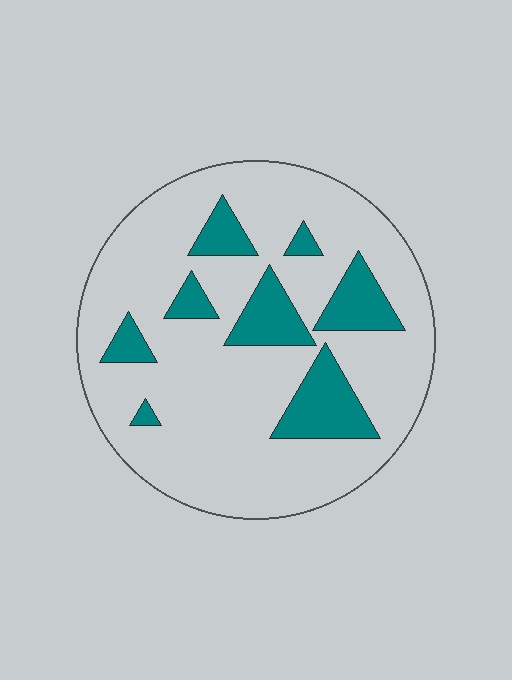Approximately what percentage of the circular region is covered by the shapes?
Approximately 20%.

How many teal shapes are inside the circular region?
8.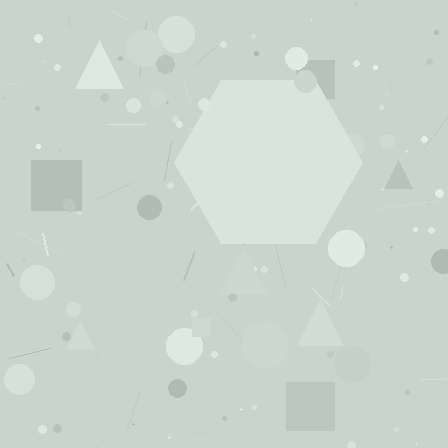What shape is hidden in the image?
A hexagon is hidden in the image.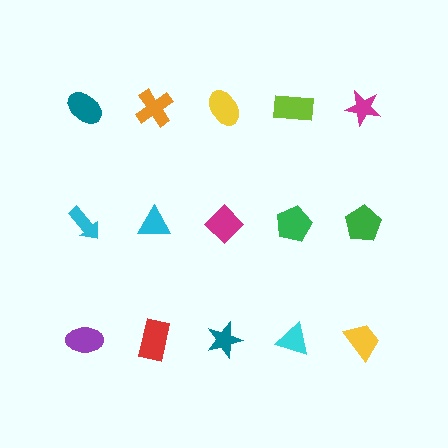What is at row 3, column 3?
A teal star.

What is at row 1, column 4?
A lime rectangle.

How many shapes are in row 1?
5 shapes.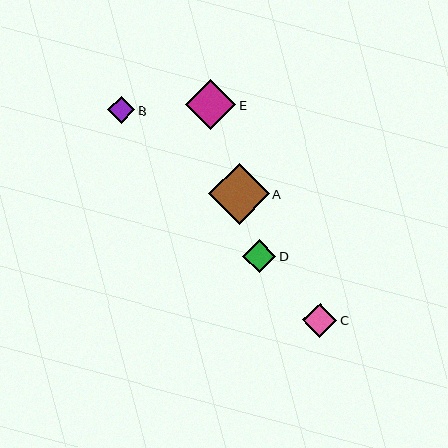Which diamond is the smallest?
Diamond B is the smallest with a size of approximately 27 pixels.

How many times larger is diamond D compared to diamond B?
Diamond D is approximately 1.2 times the size of diamond B.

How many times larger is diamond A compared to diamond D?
Diamond A is approximately 1.8 times the size of diamond D.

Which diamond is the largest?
Diamond A is the largest with a size of approximately 61 pixels.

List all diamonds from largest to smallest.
From largest to smallest: A, E, C, D, B.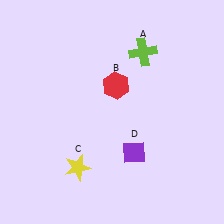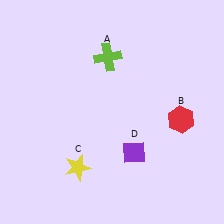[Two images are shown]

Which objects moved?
The objects that moved are: the lime cross (A), the red hexagon (B).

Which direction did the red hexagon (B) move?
The red hexagon (B) moved right.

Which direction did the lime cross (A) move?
The lime cross (A) moved left.